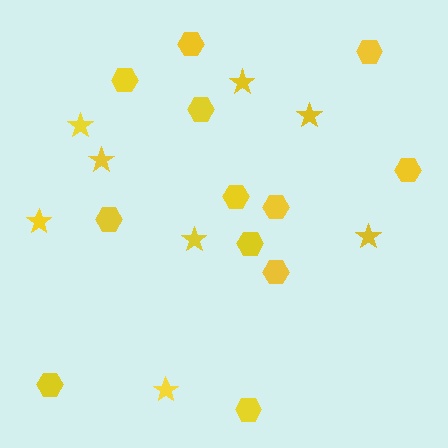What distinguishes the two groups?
There are 2 groups: one group of stars (8) and one group of hexagons (12).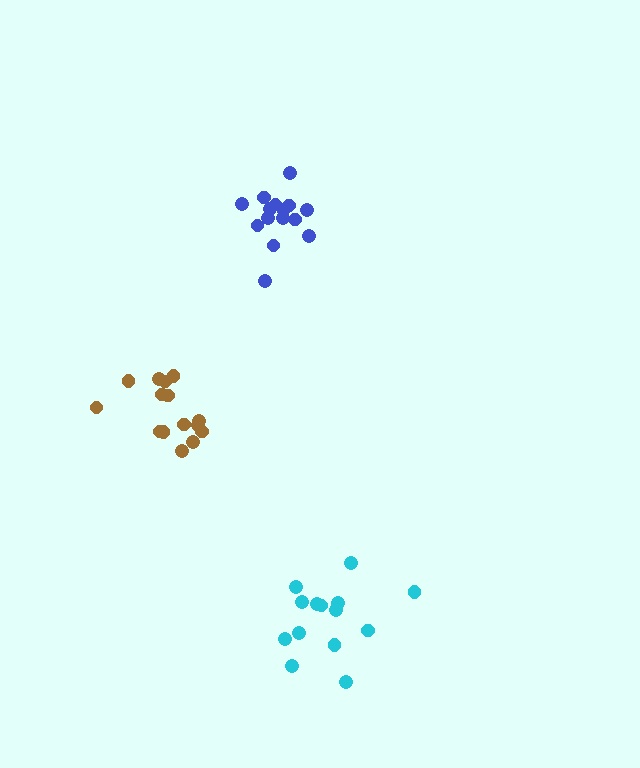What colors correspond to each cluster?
The clusters are colored: brown, cyan, blue.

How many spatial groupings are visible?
There are 3 spatial groupings.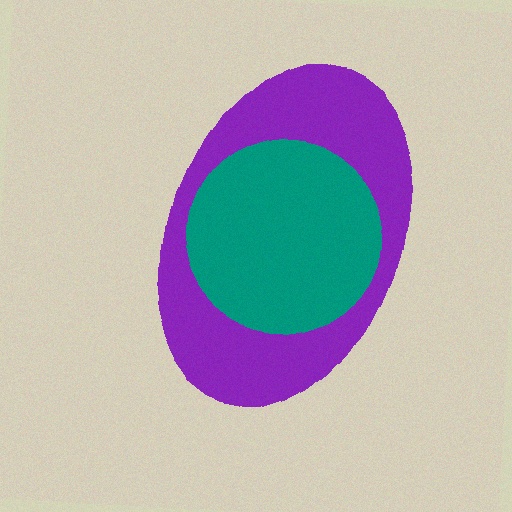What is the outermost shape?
The purple ellipse.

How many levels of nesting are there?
2.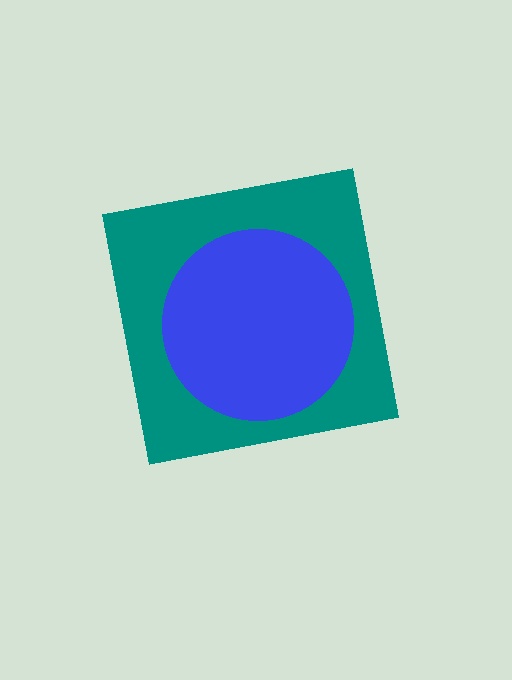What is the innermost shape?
The blue circle.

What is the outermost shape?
The teal square.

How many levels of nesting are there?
2.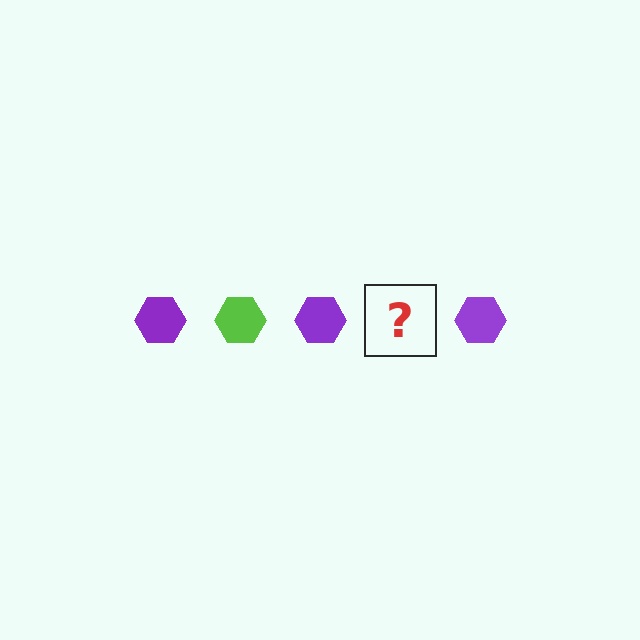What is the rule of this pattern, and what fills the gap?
The rule is that the pattern cycles through purple, lime hexagons. The gap should be filled with a lime hexagon.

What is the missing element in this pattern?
The missing element is a lime hexagon.